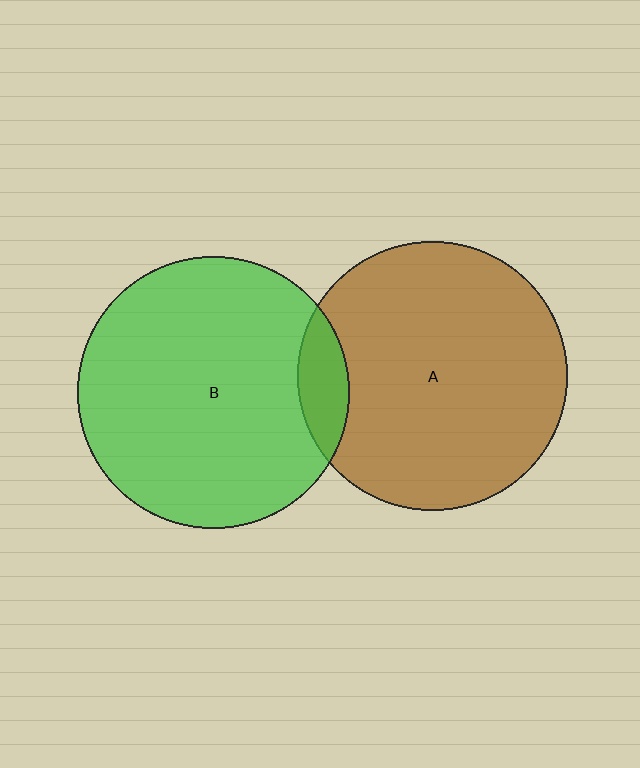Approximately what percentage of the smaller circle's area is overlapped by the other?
Approximately 10%.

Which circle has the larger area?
Circle B (green).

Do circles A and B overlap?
Yes.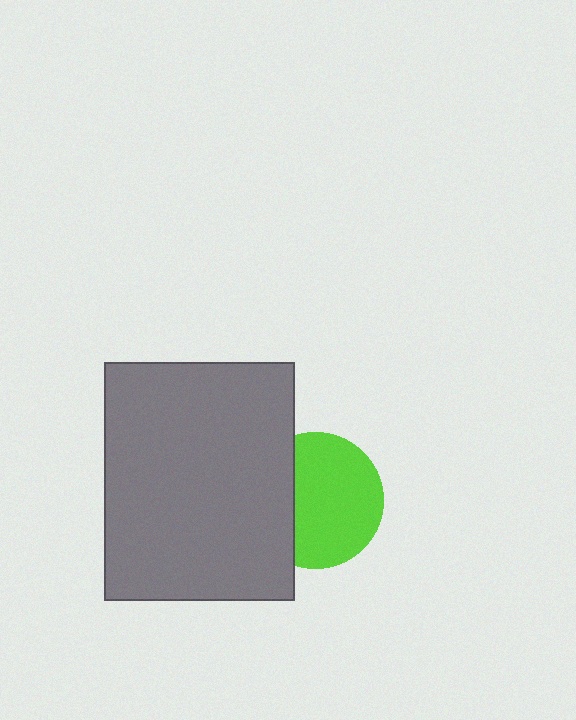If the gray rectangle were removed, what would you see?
You would see the complete lime circle.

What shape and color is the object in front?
The object in front is a gray rectangle.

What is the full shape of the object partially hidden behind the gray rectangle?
The partially hidden object is a lime circle.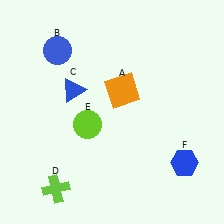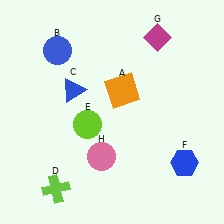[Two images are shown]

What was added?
A magenta diamond (G), a pink circle (H) were added in Image 2.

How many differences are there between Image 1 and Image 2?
There are 2 differences between the two images.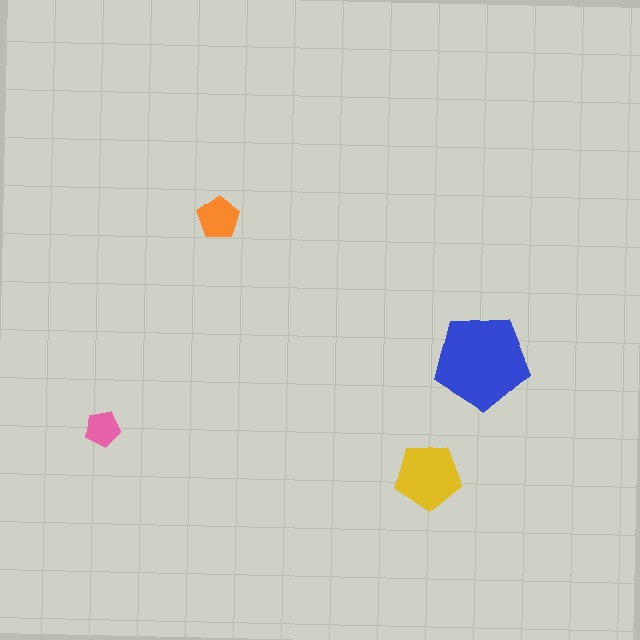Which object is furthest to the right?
The blue pentagon is rightmost.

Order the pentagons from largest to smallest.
the blue one, the yellow one, the orange one, the pink one.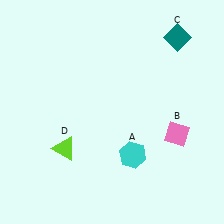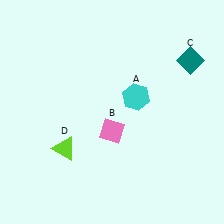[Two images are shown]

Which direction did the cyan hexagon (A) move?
The cyan hexagon (A) moved up.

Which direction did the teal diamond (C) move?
The teal diamond (C) moved down.